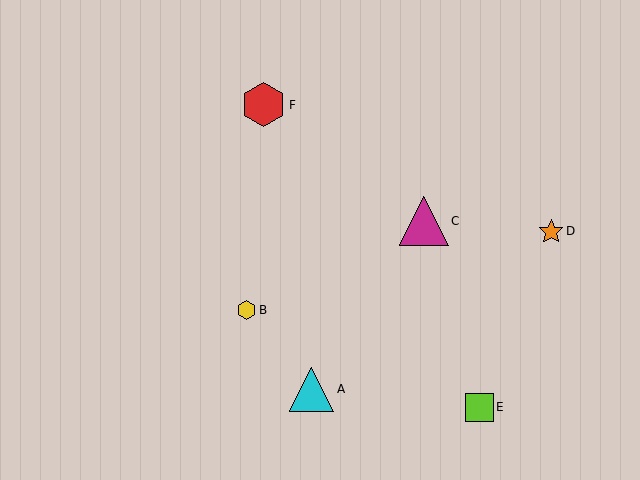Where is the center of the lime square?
The center of the lime square is at (479, 407).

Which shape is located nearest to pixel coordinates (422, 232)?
The magenta triangle (labeled C) at (424, 221) is nearest to that location.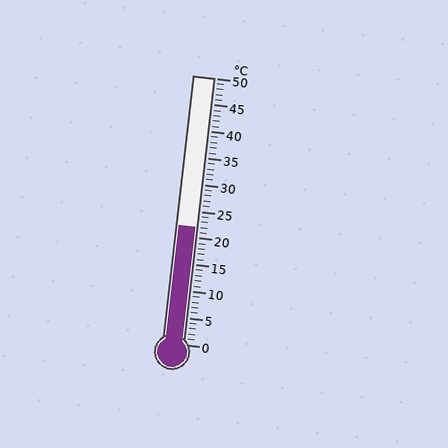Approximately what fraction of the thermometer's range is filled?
The thermometer is filled to approximately 45% of its range.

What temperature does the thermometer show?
The thermometer shows approximately 22°C.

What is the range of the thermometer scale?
The thermometer scale ranges from 0°C to 50°C.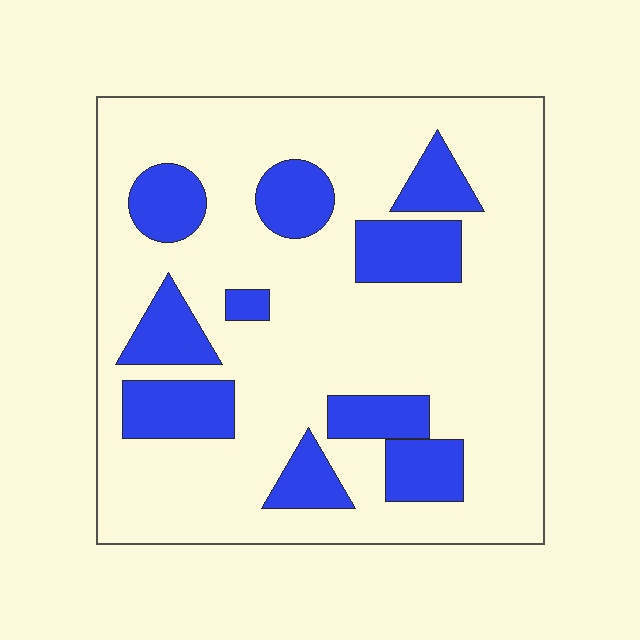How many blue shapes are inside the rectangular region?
10.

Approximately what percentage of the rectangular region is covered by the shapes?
Approximately 25%.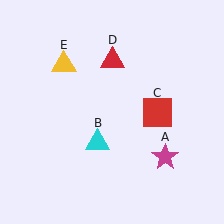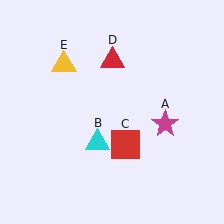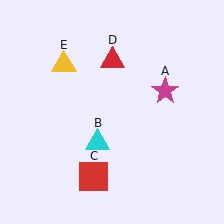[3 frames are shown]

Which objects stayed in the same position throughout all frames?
Cyan triangle (object B) and red triangle (object D) and yellow triangle (object E) remained stationary.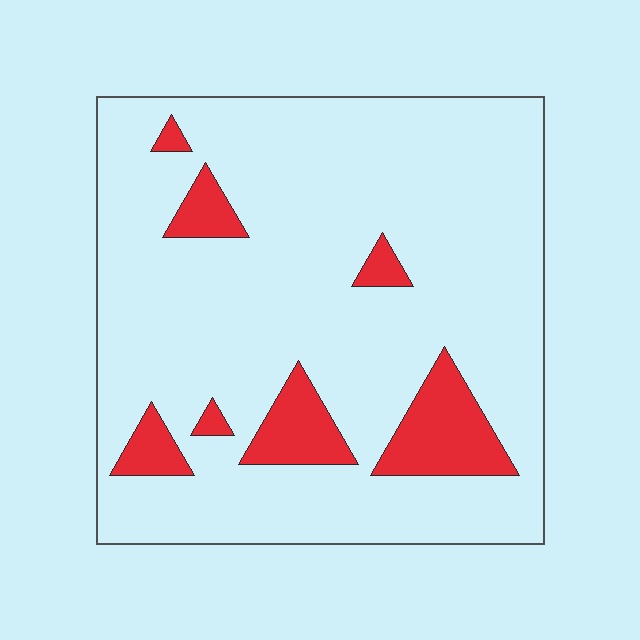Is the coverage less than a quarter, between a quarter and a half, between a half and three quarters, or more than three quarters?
Less than a quarter.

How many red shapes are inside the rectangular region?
7.